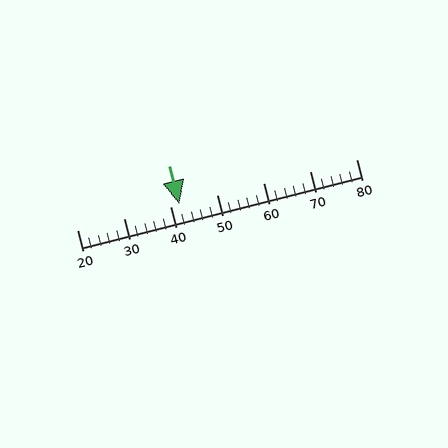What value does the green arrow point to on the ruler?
The green arrow points to approximately 42.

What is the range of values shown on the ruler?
The ruler shows values from 20 to 80.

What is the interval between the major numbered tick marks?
The major tick marks are spaced 10 units apart.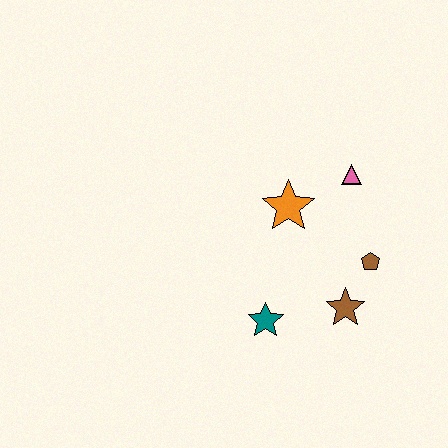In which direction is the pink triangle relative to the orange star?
The pink triangle is to the right of the orange star.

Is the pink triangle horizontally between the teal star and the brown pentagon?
Yes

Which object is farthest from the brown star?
The pink triangle is farthest from the brown star.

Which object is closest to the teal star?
The brown star is closest to the teal star.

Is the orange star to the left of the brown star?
Yes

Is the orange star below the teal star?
No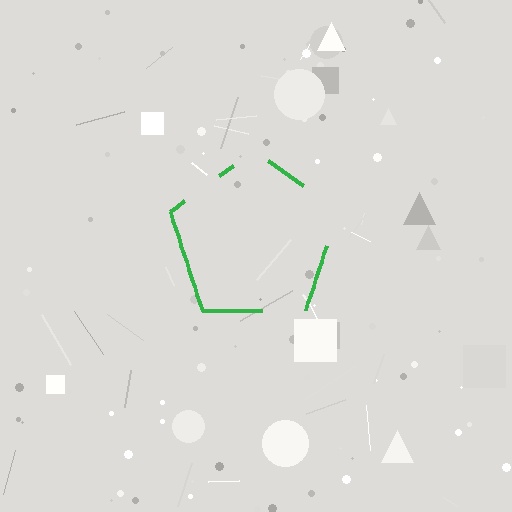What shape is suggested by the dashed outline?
The dashed outline suggests a pentagon.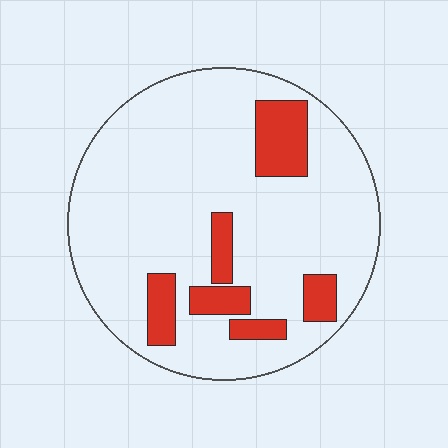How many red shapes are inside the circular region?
6.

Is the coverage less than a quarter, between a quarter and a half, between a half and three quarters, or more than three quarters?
Less than a quarter.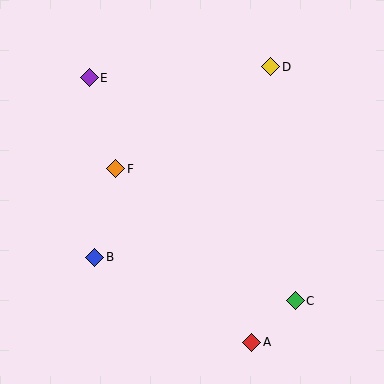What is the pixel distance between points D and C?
The distance between D and C is 235 pixels.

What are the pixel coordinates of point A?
Point A is at (252, 342).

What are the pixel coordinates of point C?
Point C is at (295, 301).